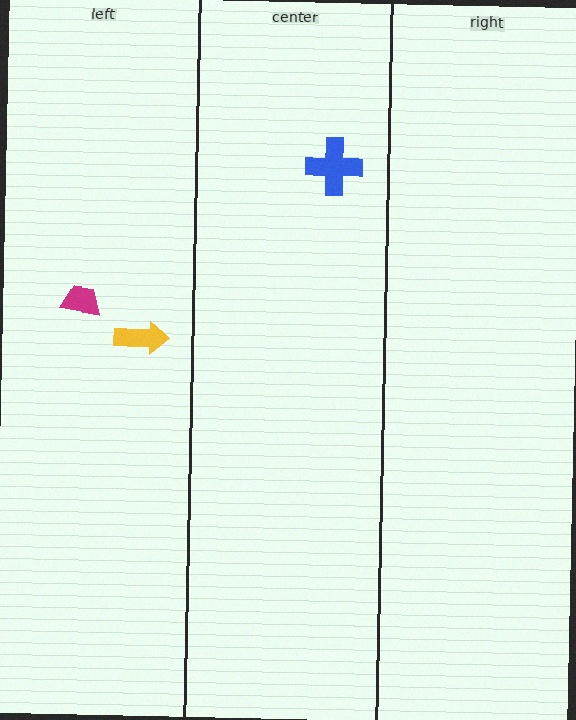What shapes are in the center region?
The blue cross.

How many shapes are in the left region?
2.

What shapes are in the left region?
The yellow arrow, the magenta trapezoid.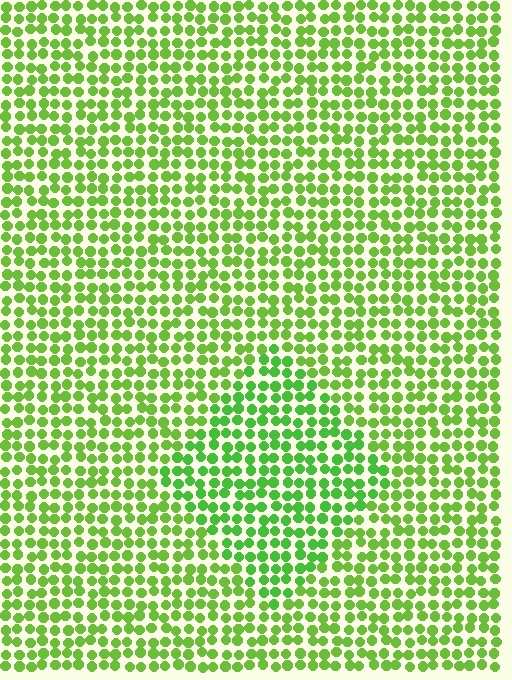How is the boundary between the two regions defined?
The boundary is defined purely by a slight shift in hue (about 18 degrees). Spacing, size, and orientation are identical on both sides.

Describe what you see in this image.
The image is filled with small lime elements in a uniform arrangement. A diamond-shaped region is visible where the elements are tinted to a slightly different hue, forming a subtle color boundary.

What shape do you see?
I see a diamond.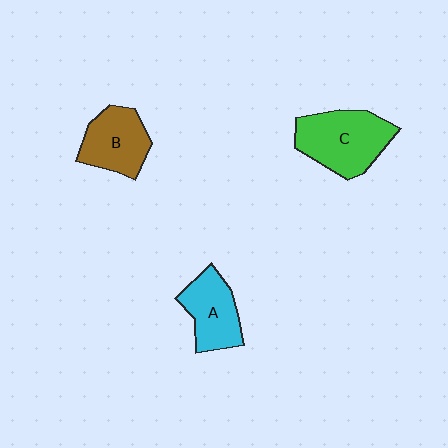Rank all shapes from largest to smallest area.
From largest to smallest: C (green), B (brown), A (cyan).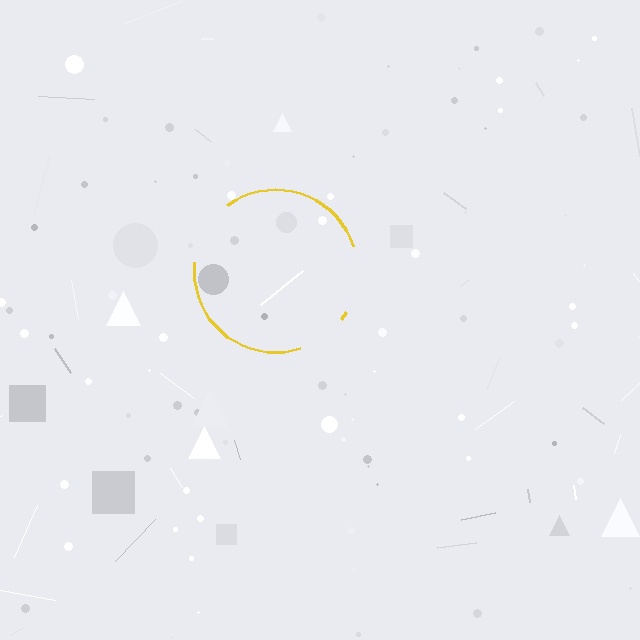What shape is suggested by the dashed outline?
The dashed outline suggests a circle.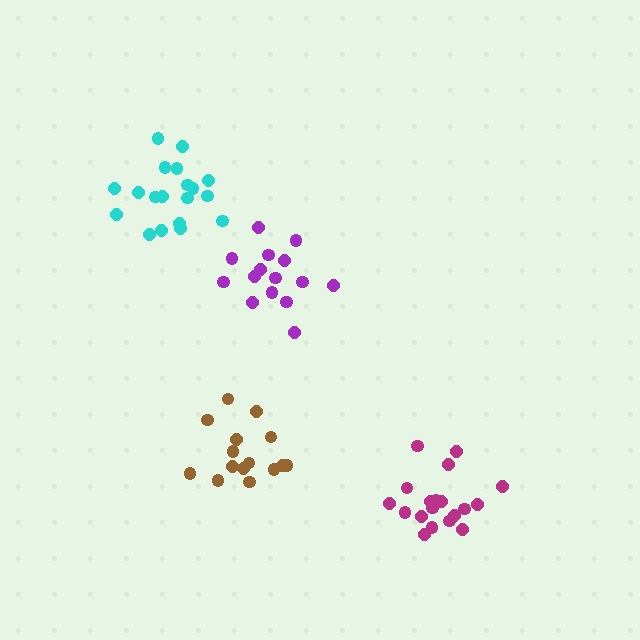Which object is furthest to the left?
The cyan cluster is leftmost.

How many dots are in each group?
Group 1: 15 dots, Group 2: 19 dots, Group 3: 16 dots, Group 4: 19 dots (69 total).